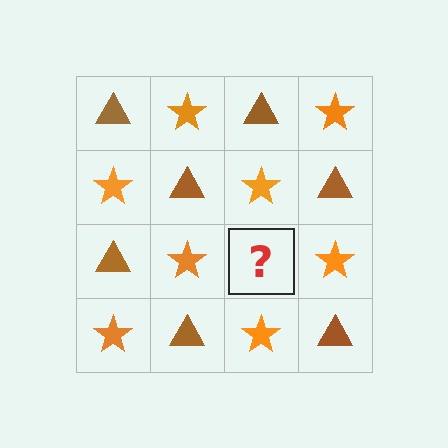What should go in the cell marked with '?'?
The missing cell should contain a brown triangle.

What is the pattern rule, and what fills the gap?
The rule is that it alternates brown triangle and orange star in a checkerboard pattern. The gap should be filled with a brown triangle.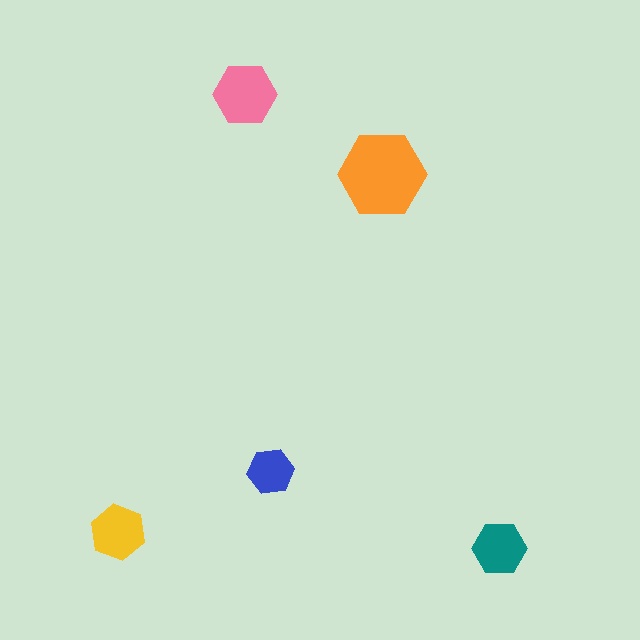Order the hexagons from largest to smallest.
the orange one, the pink one, the yellow one, the teal one, the blue one.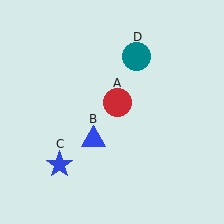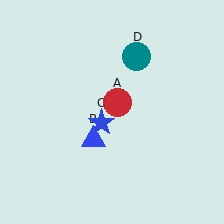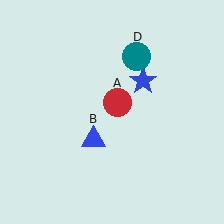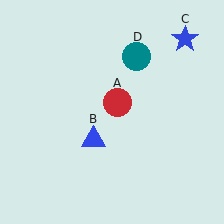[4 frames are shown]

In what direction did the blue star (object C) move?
The blue star (object C) moved up and to the right.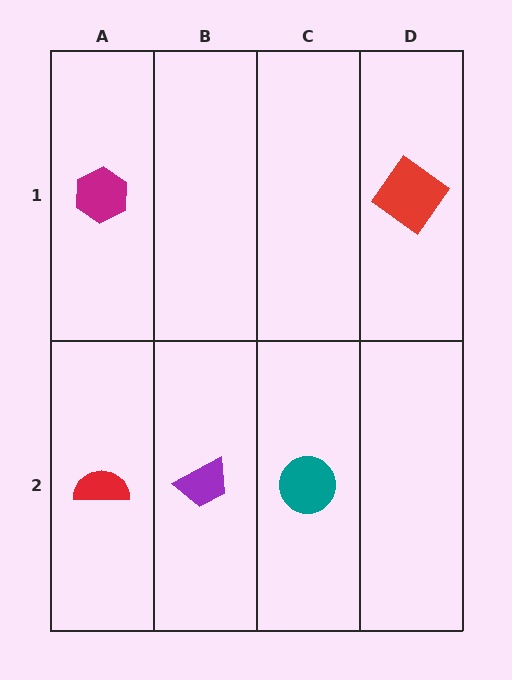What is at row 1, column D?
A red diamond.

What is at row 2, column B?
A purple trapezoid.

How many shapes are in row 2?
3 shapes.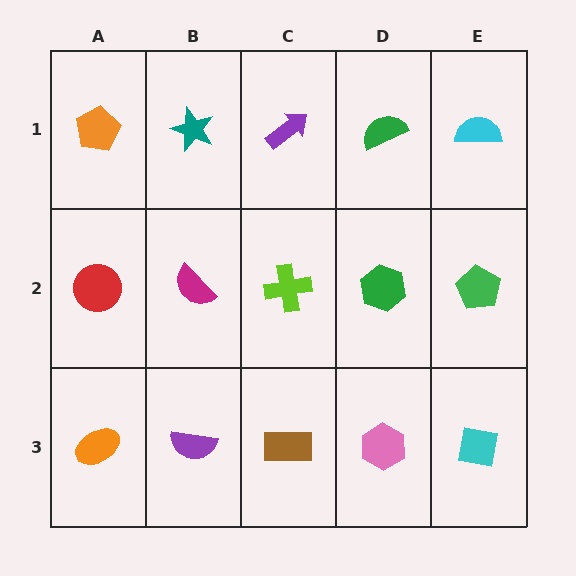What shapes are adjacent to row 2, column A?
An orange pentagon (row 1, column A), an orange ellipse (row 3, column A), a magenta semicircle (row 2, column B).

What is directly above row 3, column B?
A magenta semicircle.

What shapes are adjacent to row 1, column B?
A magenta semicircle (row 2, column B), an orange pentagon (row 1, column A), a purple arrow (row 1, column C).